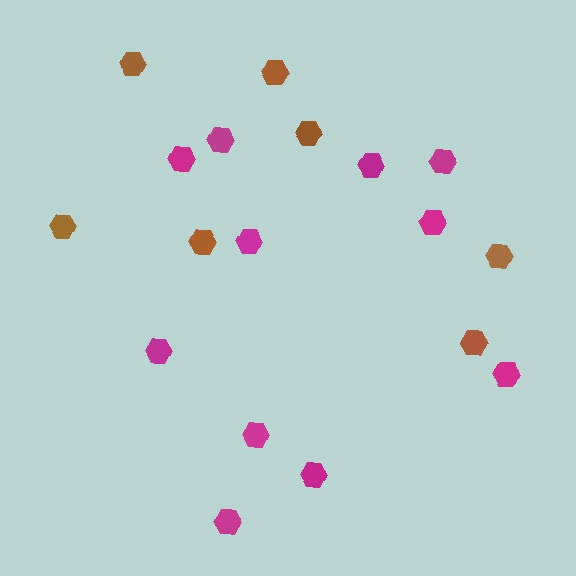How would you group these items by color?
There are 2 groups: one group of brown hexagons (7) and one group of magenta hexagons (11).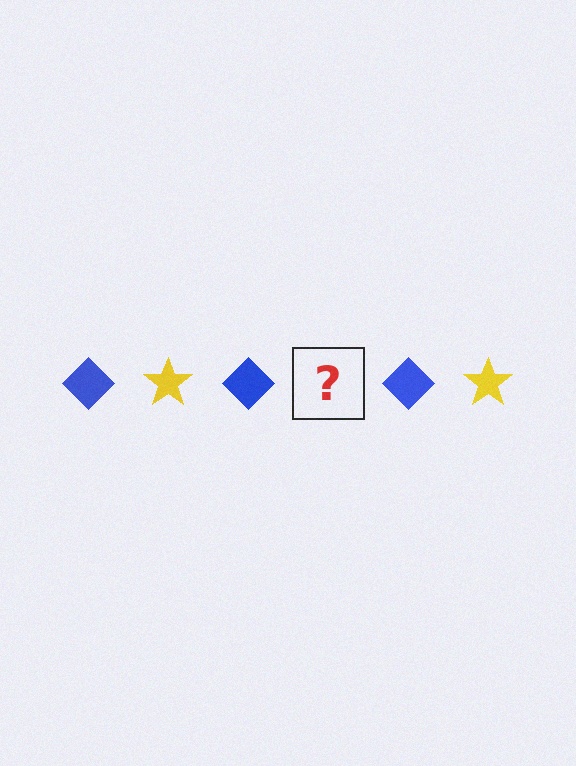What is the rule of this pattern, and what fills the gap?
The rule is that the pattern alternates between blue diamond and yellow star. The gap should be filled with a yellow star.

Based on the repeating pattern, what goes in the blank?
The blank should be a yellow star.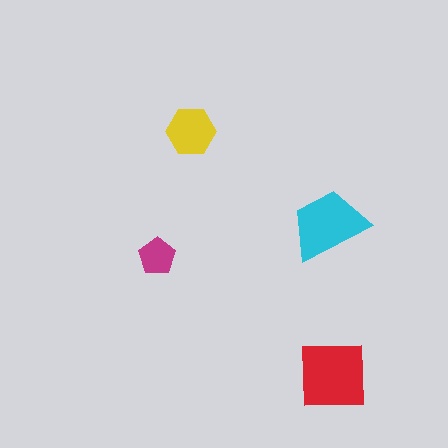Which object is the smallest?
The magenta pentagon.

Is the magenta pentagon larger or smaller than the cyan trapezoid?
Smaller.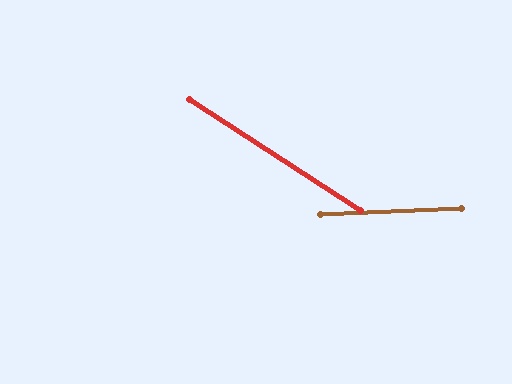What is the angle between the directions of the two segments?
Approximately 35 degrees.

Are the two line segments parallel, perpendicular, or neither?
Neither parallel nor perpendicular — they differ by about 35°.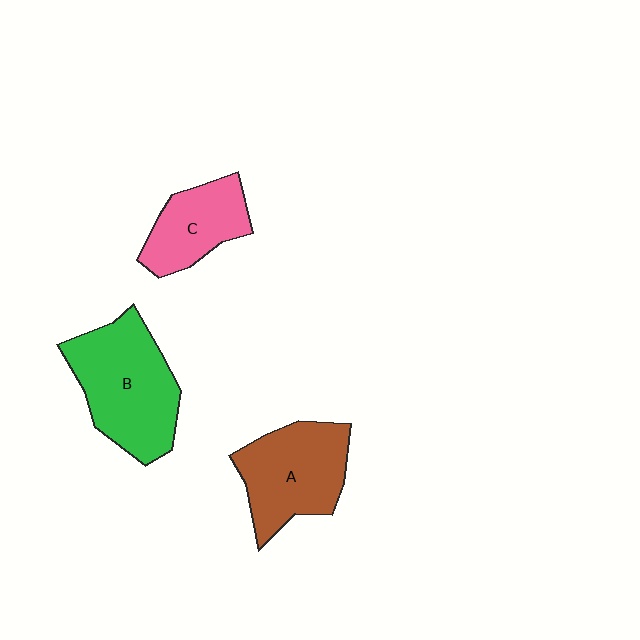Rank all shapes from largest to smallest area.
From largest to smallest: B (green), A (brown), C (pink).